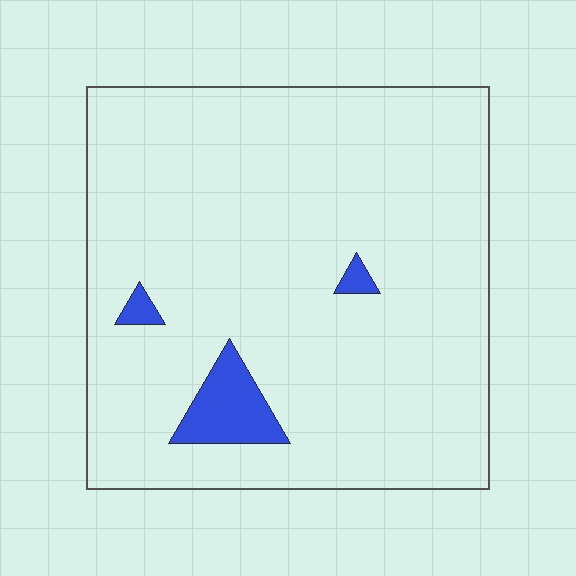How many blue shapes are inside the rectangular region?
3.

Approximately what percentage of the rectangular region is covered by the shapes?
Approximately 5%.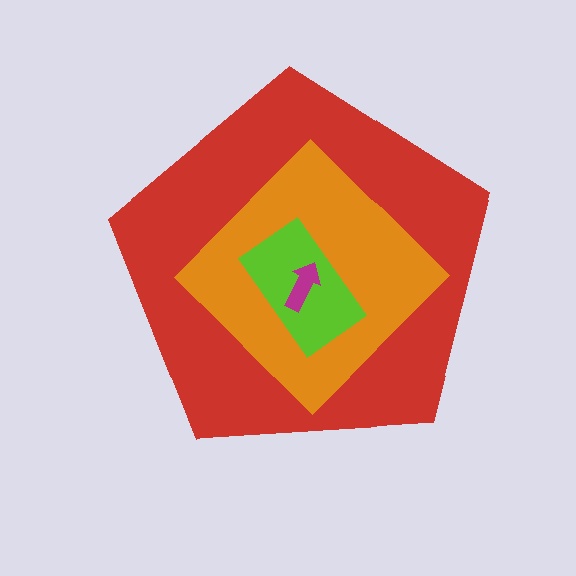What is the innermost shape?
The magenta arrow.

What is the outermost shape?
The red pentagon.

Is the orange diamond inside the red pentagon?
Yes.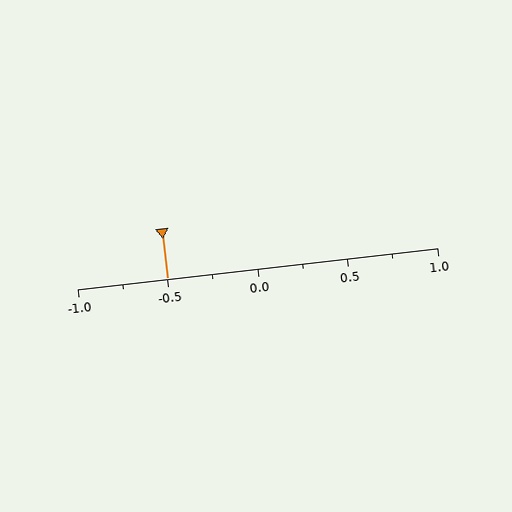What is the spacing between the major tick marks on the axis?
The major ticks are spaced 0.5 apart.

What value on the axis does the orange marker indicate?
The marker indicates approximately -0.5.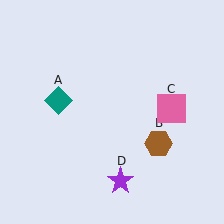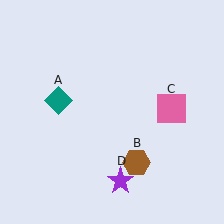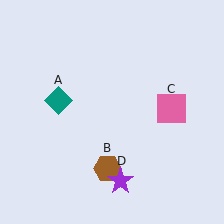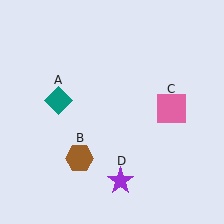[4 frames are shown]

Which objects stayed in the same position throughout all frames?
Teal diamond (object A) and pink square (object C) and purple star (object D) remained stationary.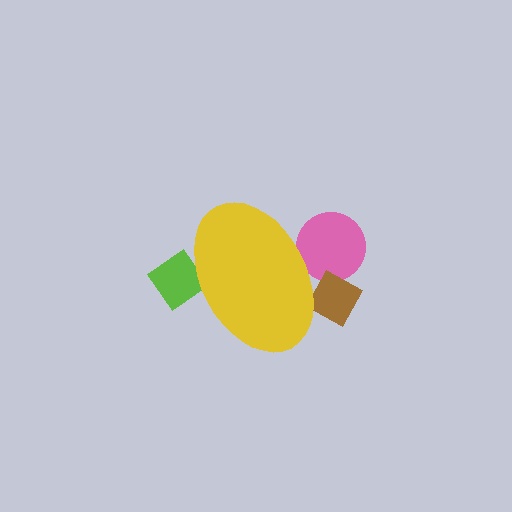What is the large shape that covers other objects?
A yellow ellipse.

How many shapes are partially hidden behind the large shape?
3 shapes are partially hidden.